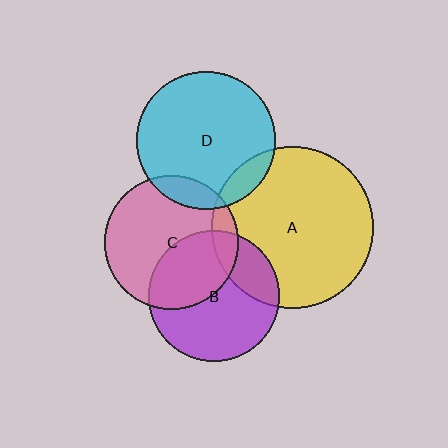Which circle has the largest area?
Circle A (yellow).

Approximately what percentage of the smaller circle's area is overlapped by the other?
Approximately 10%.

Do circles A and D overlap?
Yes.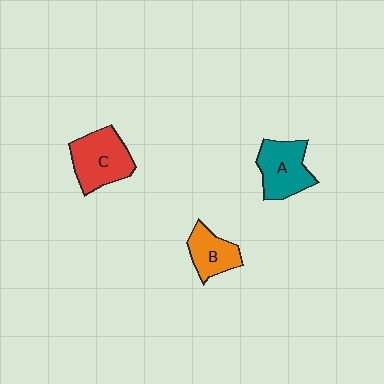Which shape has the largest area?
Shape C (red).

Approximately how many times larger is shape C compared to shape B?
Approximately 1.5 times.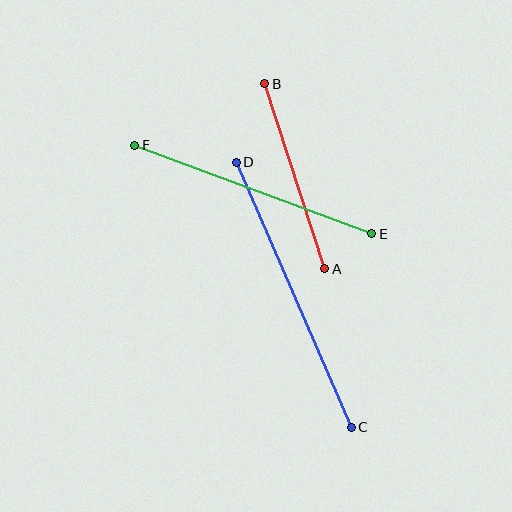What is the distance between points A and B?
The distance is approximately 194 pixels.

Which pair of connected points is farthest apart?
Points C and D are farthest apart.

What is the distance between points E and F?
The distance is approximately 253 pixels.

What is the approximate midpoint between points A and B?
The midpoint is at approximately (295, 176) pixels.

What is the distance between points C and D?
The distance is approximately 289 pixels.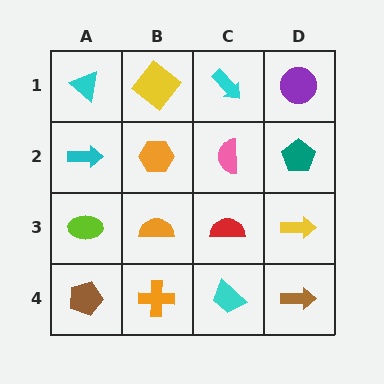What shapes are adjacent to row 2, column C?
A cyan arrow (row 1, column C), a red semicircle (row 3, column C), an orange hexagon (row 2, column B), a teal pentagon (row 2, column D).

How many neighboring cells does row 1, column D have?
2.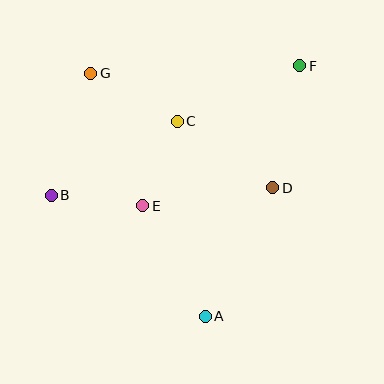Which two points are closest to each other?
Points C and E are closest to each other.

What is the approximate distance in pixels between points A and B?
The distance between A and B is approximately 196 pixels.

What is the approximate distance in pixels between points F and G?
The distance between F and G is approximately 210 pixels.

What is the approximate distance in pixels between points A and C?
The distance between A and C is approximately 197 pixels.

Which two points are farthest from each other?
Points B and F are farthest from each other.